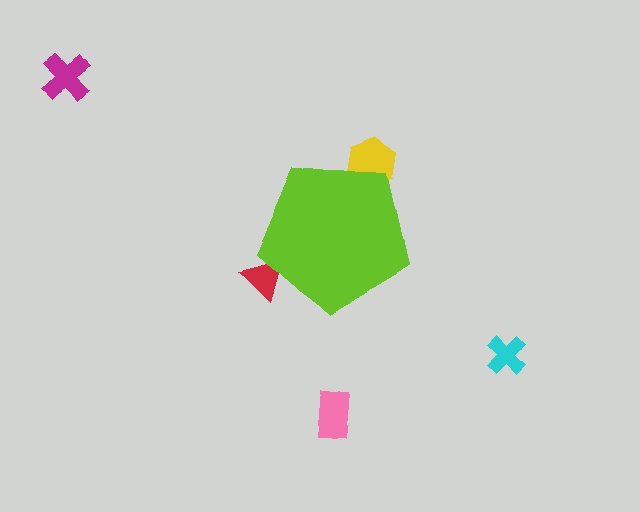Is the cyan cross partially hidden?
No, the cyan cross is fully visible.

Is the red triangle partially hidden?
Yes, the red triangle is partially hidden behind the lime pentagon.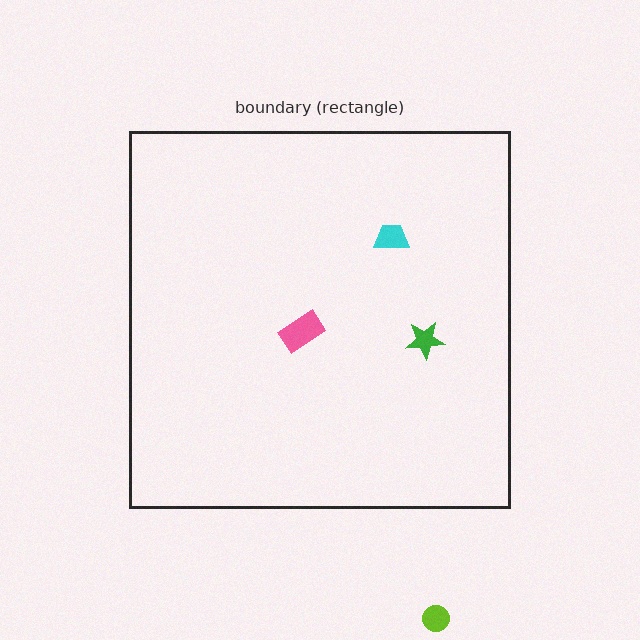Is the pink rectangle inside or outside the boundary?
Inside.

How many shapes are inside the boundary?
3 inside, 1 outside.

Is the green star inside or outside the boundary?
Inside.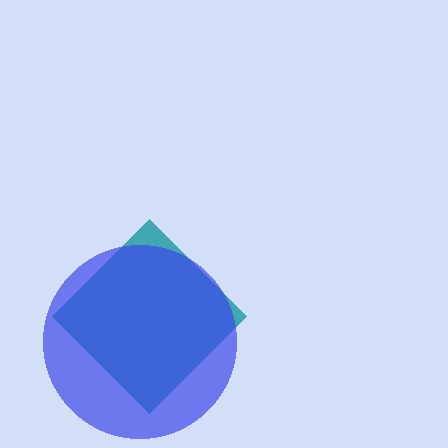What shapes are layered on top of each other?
The layered shapes are: a teal diamond, a blue circle.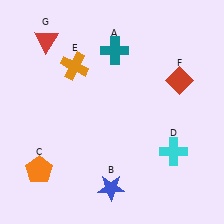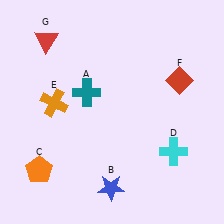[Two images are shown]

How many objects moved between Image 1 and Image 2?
2 objects moved between the two images.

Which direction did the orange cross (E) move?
The orange cross (E) moved down.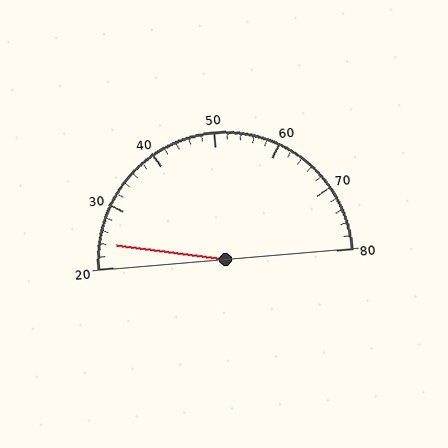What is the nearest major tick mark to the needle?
The nearest major tick mark is 20.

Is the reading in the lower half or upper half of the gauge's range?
The reading is in the lower half of the range (20 to 80).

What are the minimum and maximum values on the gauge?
The gauge ranges from 20 to 80.